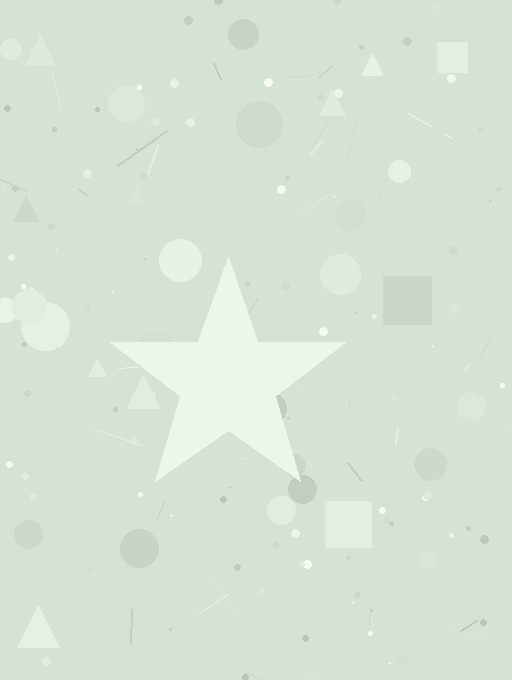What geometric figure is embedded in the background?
A star is embedded in the background.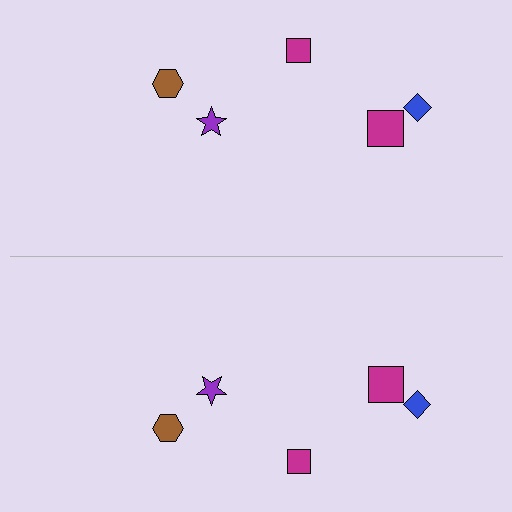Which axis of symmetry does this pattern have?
The pattern has a horizontal axis of symmetry running through the center of the image.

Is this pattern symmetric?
Yes, this pattern has bilateral (reflection) symmetry.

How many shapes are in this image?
There are 10 shapes in this image.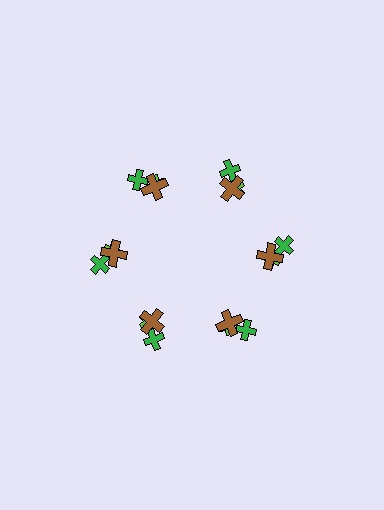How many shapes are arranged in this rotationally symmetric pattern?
There are 18 shapes, arranged in 6 groups of 3.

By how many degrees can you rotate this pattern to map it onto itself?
The pattern maps onto itself every 60 degrees of rotation.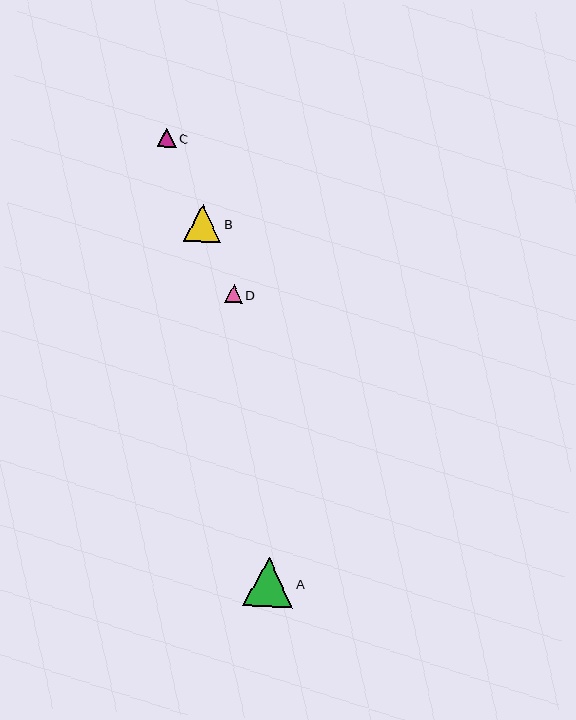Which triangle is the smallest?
Triangle D is the smallest with a size of approximately 18 pixels.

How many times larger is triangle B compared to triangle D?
Triangle B is approximately 2.1 times the size of triangle D.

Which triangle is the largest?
Triangle A is the largest with a size of approximately 49 pixels.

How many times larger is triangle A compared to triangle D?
Triangle A is approximately 2.7 times the size of triangle D.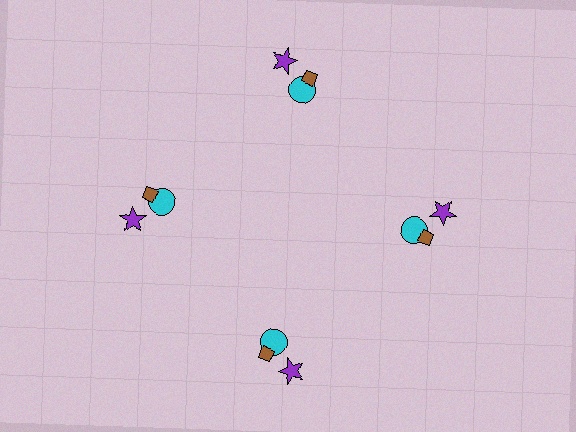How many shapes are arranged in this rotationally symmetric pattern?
There are 12 shapes, arranged in 4 groups of 3.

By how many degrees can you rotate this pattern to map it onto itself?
The pattern maps onto itself every 90 degrees of rotation.